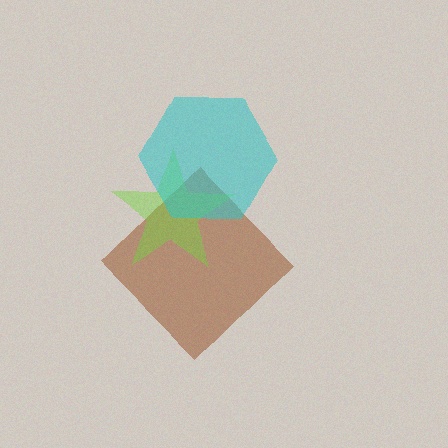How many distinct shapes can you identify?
There are 3 distinct shapes: a brown diamond, a lime star, a cyan hexagon.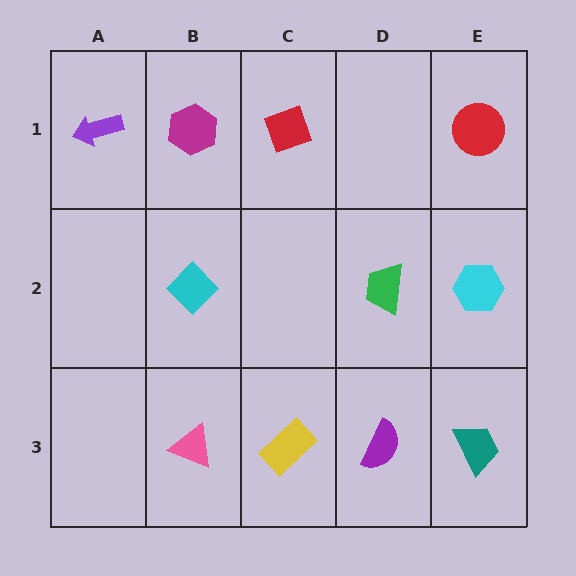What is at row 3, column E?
A teal trapezoid.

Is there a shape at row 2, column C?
No, that cell is empty.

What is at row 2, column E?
A cyan hexagon.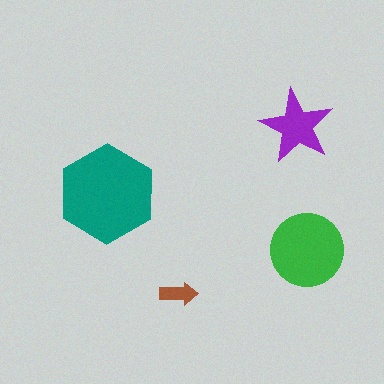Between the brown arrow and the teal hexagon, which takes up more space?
The teal hexagon.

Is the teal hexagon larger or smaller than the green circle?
Larger.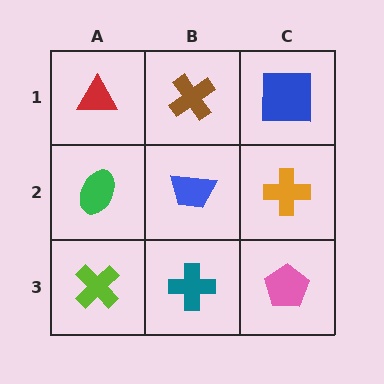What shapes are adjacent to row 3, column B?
A blue trapezoid (row 2, column B), a lime cross (row 3, column A), a pink pentagon (row 3, column C).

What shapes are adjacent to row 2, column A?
A red triangle (row 1, column A), a lime cross (row 3, column A), a blue trapezoid (row 2, column B).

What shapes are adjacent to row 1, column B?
A blue trapezoid (row 2, column B), a red triangle (row 1, column A), a blue square (row 1, column C).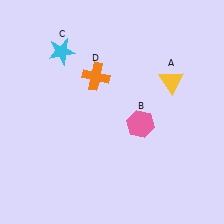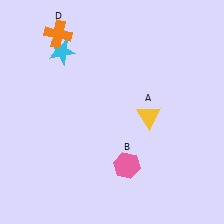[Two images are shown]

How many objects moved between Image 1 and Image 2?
3 objects moved between the two images.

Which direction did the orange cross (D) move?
The orange cross (D) moved up.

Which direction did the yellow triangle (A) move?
The yellow triangle (A) moved down.